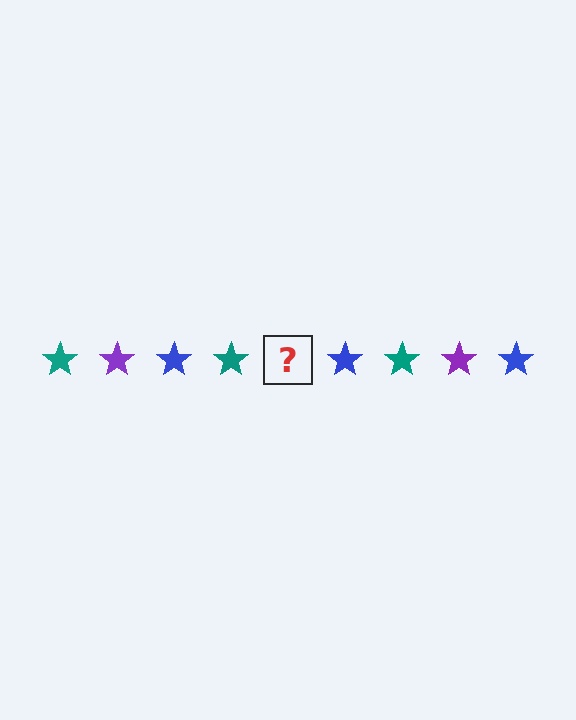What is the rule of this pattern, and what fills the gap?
The rule is that the pattern cycles through teal, purple, blue stars. The gap should be filled with a purple star.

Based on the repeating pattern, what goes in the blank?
The blank should be a purple star.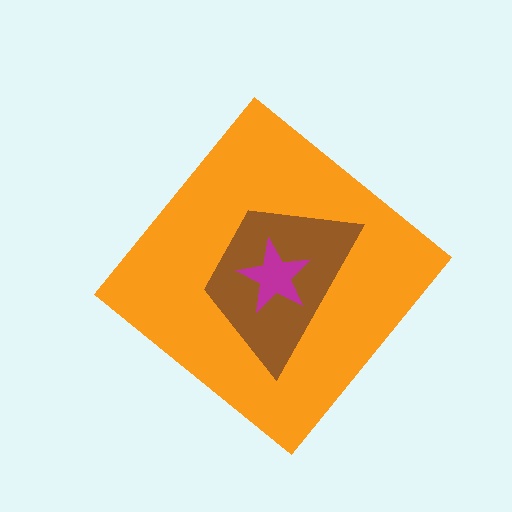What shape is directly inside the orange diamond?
The brown trapezoid.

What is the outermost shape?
The orange diamond.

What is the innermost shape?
The magenta star.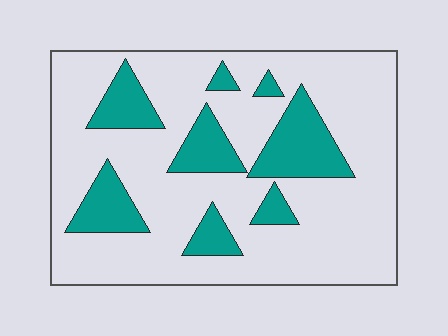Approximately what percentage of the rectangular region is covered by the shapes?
Approximately 20%.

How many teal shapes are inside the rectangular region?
8.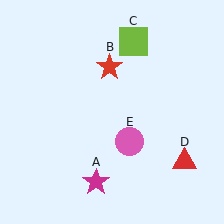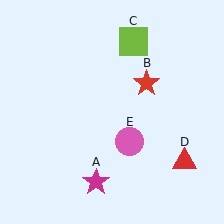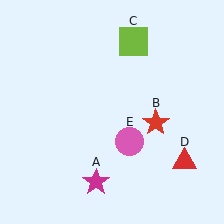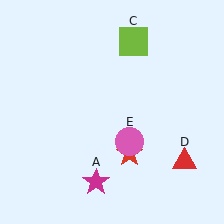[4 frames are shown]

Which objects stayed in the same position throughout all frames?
Magenta star (object A) and lime square (object C) and red triangle (object D) and pink circle (object E) remained stationary.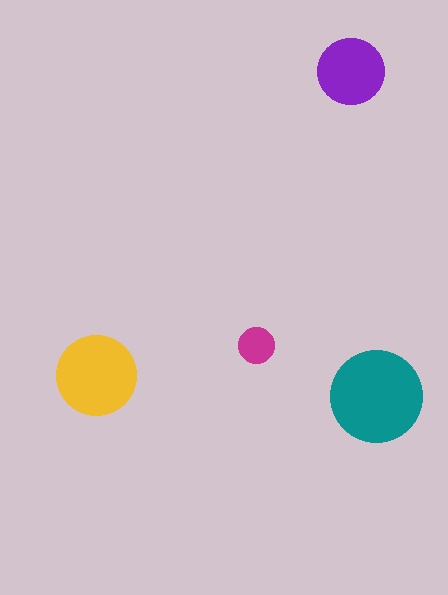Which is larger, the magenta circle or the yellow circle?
The yellow one.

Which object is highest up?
The purple circle is topmost.